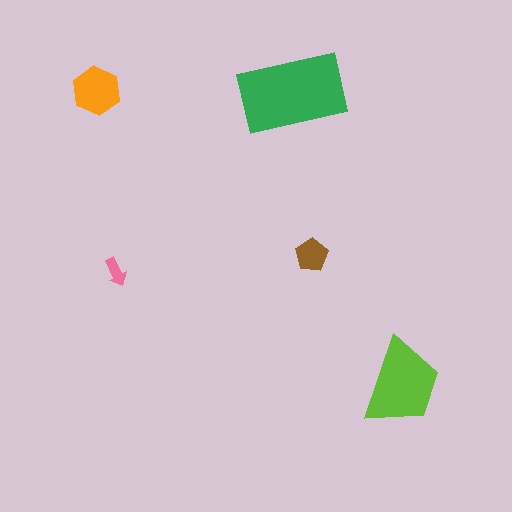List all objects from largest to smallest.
The green rectangle, the lime trapezoid, the orange hexagon, the brown pentagon, the pink arrow.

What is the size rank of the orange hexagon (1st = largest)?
3rd.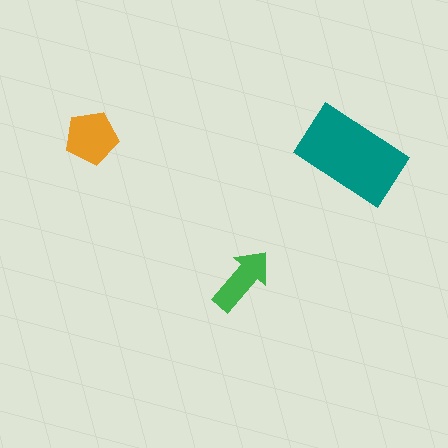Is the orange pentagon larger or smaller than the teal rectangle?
Smaller.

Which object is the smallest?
The green arrow.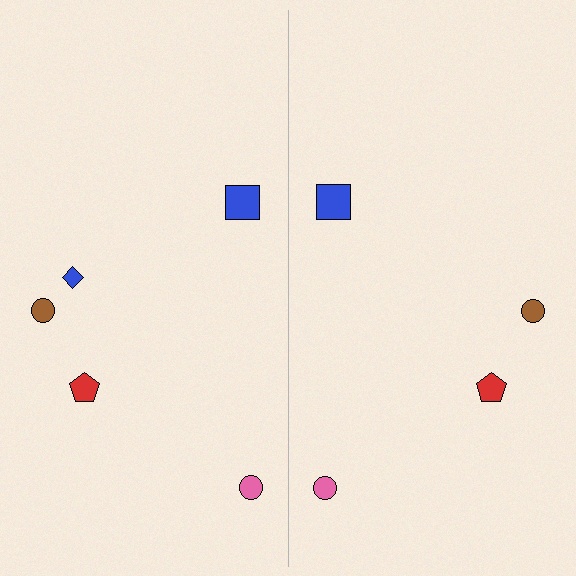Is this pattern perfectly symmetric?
No, the pattern is not perfectly symmetric. A blue diamond is missing from the right side.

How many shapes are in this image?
There are 9 shapes in this image.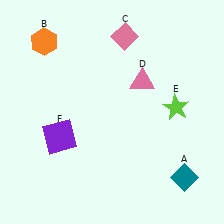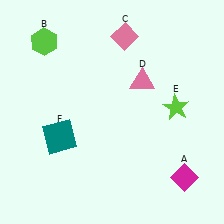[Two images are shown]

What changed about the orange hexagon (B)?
In Image 1, B is orange. In Image 2, it changed to lime.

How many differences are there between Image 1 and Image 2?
There are 3 differences between the two images.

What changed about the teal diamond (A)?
In Image 1, A is teal. In Image 2, it changed to magenta.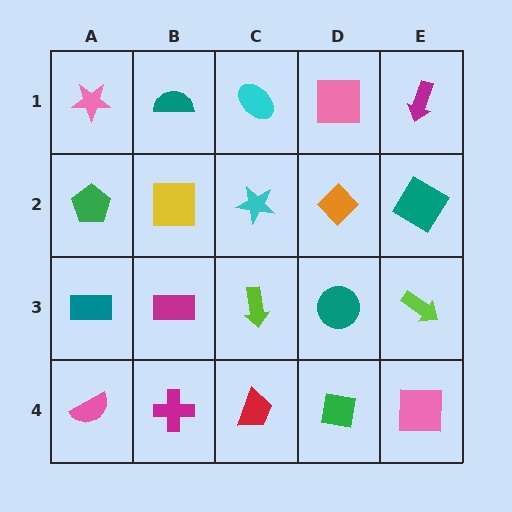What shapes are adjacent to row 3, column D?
An orange diamond (row 2, column D), a green square (row 4, column D), a lime arrow (row 3, column C), a lime arrow (row 3, column E).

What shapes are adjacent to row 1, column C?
A cyan star (row 2, column C), a teal semicircle (row 1, column B), a pink square (row 1, column D).